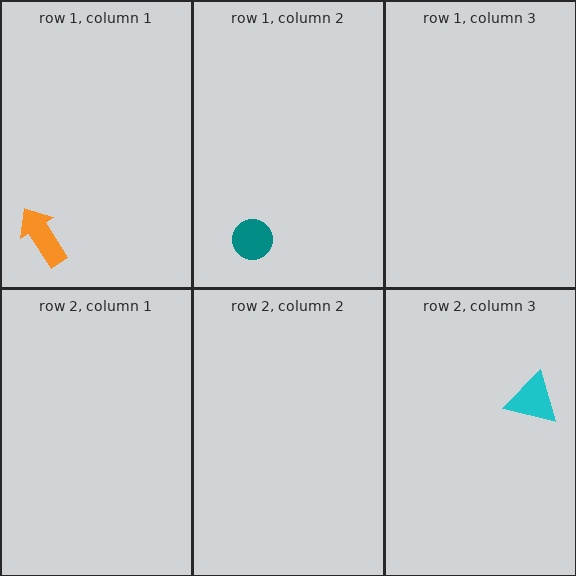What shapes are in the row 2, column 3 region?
The cyan triangle.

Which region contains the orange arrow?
The row 1, column 1 region.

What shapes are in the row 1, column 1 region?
The orange arrow.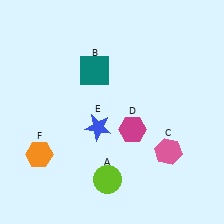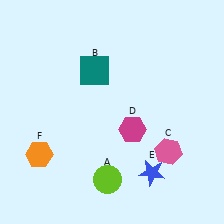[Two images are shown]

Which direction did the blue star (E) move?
The blue star (E) moved right.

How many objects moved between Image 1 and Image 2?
1 object moved between the two images.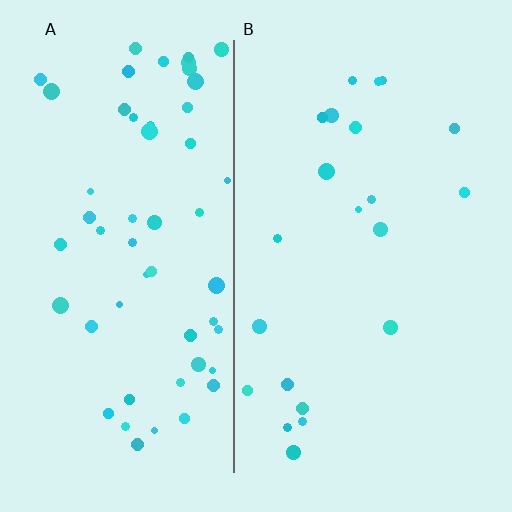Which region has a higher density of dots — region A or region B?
A (the left).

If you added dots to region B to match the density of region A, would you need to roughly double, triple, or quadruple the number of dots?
Approximately triple.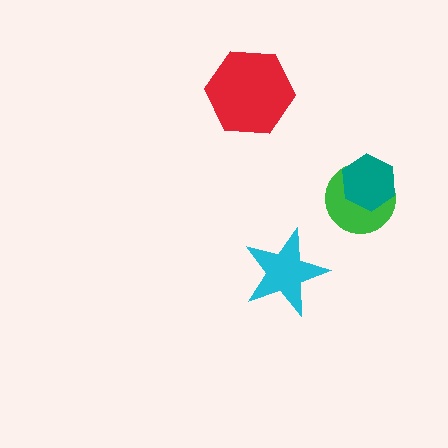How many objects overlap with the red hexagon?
0 objects overlap with the red hexagon.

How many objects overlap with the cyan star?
0 objects overlap with the cyan star.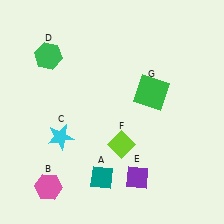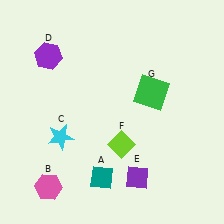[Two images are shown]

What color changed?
The hexagon (D) changed from green in Image 1 to purple in Image 2.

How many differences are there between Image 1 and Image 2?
There is 1 difference between the two images.